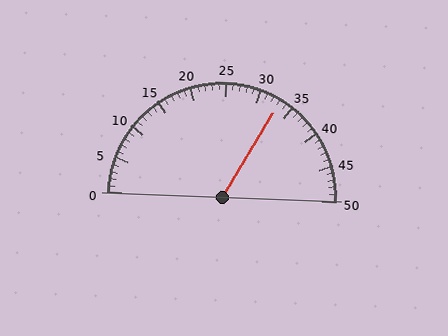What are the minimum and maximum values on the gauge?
The gauge ranges from 0 to 50.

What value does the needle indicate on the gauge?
The needle indicates approximately 33.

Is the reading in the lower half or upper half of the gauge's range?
The reading is in the upper half of the range (0 to 50).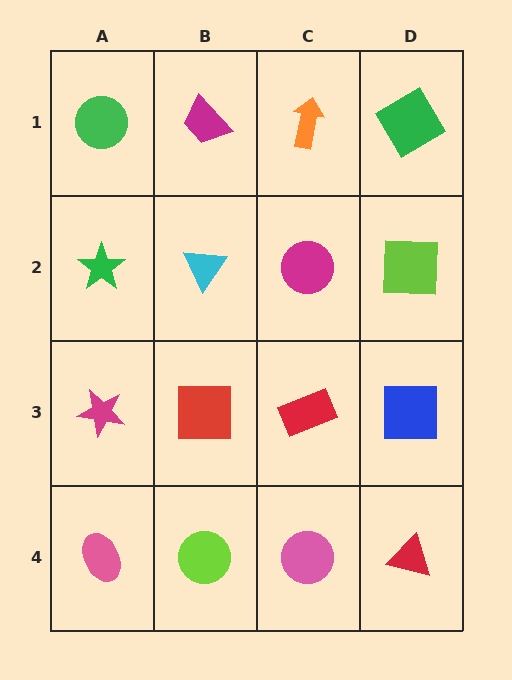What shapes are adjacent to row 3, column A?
A green star (row 2, column A), a pink ellipse (row 4, column A), a red square (row 3, column B).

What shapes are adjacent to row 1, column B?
A cyan triangle (row 2, column B), a green circle (row 1, column A), an orange arrow (row 1, column C).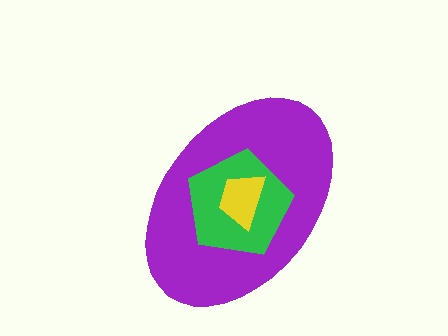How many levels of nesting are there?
3.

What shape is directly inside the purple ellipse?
The green pentagon.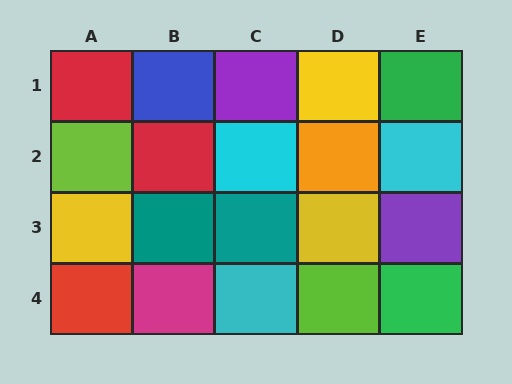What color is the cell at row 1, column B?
Blue.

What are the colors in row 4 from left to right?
Red, magenta, cyan, lime, green.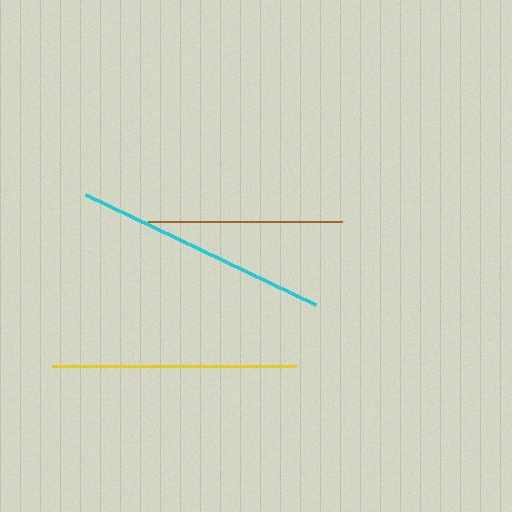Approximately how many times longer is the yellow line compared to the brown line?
The yellow line is approximately 1.3 times the length of the brown line.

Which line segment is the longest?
The cyan line is the longest at approximately 254 pixels.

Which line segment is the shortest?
The brown line is the shortest at approximately 194 pixels.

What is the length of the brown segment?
The brown segment is approximately 194 pixels long.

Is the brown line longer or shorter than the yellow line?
The yellow line is longer than the brown line.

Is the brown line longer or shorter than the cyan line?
The cyan line is longer than the brown line.